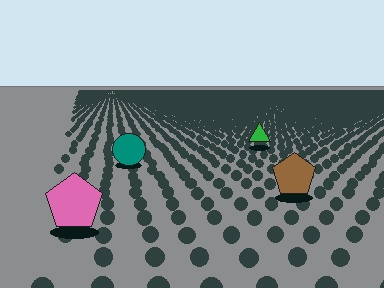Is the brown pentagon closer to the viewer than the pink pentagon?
No. The pink pentagon is closer — you can tell from the texture gradient: the ground texture is coarser near it.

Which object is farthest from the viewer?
The green triangle is farthest from the viewer. It appears smaller and the ground texture around it is denser.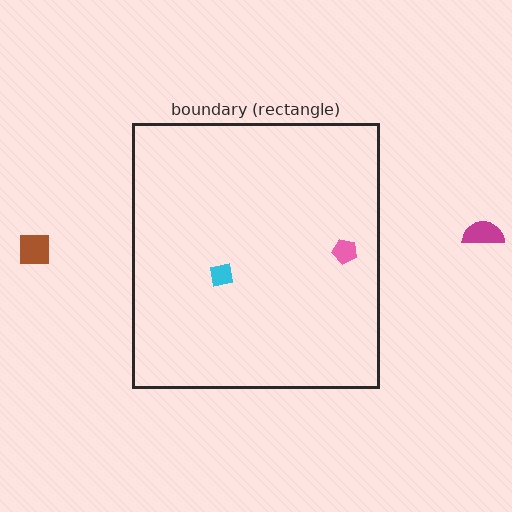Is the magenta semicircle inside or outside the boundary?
Outside.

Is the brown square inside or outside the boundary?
Outside.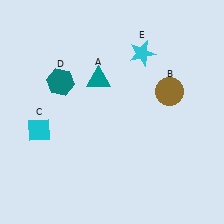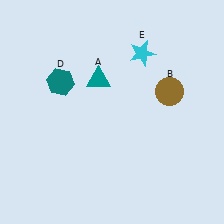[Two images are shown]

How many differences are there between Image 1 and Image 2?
There is 1 difference between the two images.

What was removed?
The cyan diamond (C) was removed in Image 2.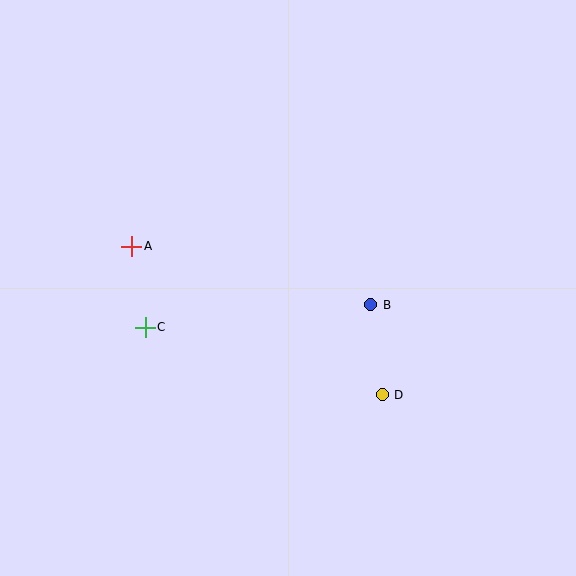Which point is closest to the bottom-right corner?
Point D is closest to the bottom-right corner.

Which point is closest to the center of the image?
Point B at (371, 305) is closest to the center.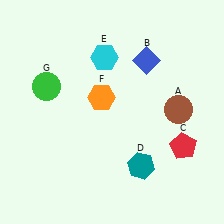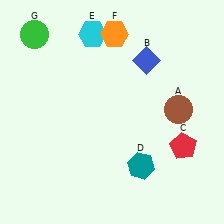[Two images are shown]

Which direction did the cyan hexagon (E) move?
The cyan hexagon (E) moved up.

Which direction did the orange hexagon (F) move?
The orange hexagon (F) moved up.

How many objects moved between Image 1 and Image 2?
3 objects moved between the two images.